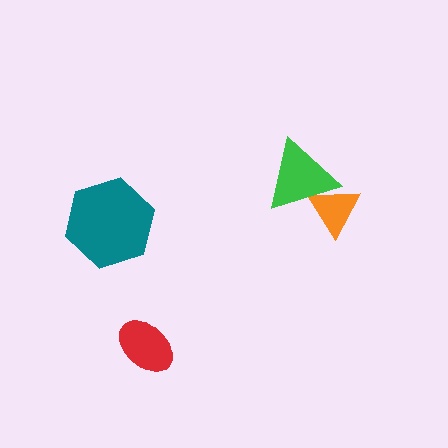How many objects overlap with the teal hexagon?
0 objects overlap with the teal hexagon.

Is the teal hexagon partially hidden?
No, no other shape covers it.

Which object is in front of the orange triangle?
The green triangle is in front of the orange triangle.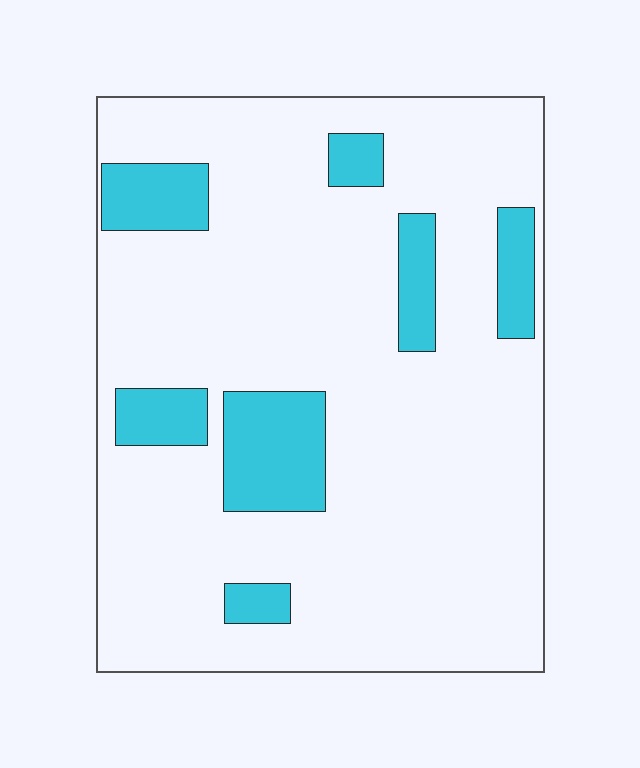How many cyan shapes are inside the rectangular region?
7.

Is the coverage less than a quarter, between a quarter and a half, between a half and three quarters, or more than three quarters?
Less than a quarter.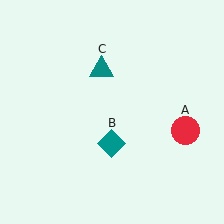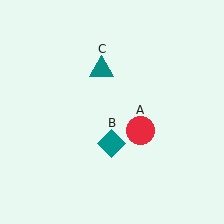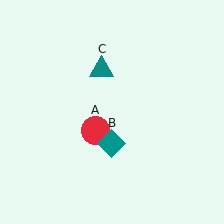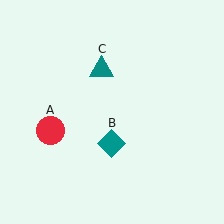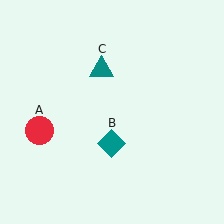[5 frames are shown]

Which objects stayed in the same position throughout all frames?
Teal diamond (object B) and teal triangle (object C) remained stationary.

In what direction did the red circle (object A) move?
The red circle (object A) moved left.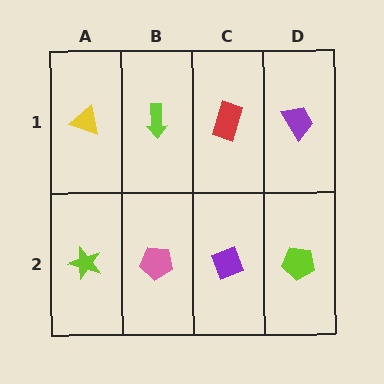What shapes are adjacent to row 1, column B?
A pink pentagon (row 2, column B), a yellow triangle (row 1, column A), a red rectangle (row 1, column C).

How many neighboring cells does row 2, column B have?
3.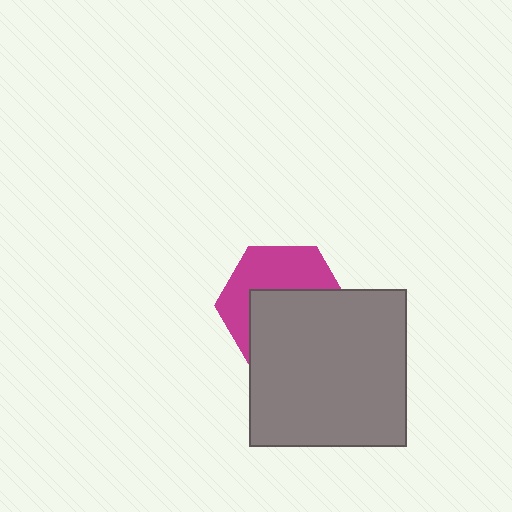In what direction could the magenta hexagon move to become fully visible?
The magenta hexagon could move up. That would shift it out from behind the gray square entirely.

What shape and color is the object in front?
The object in front is a gray square.